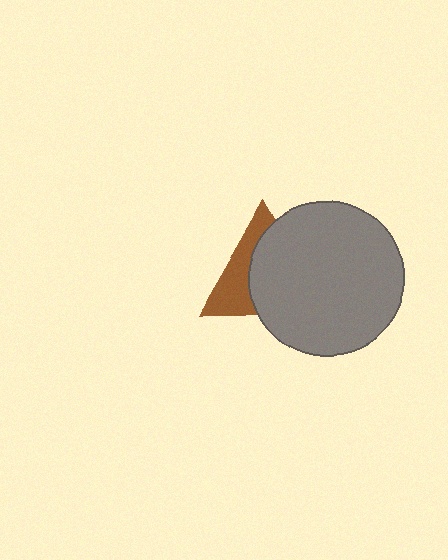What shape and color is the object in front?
The object in front is a gray circle.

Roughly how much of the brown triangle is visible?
A small part of it is visible (roughly 39%).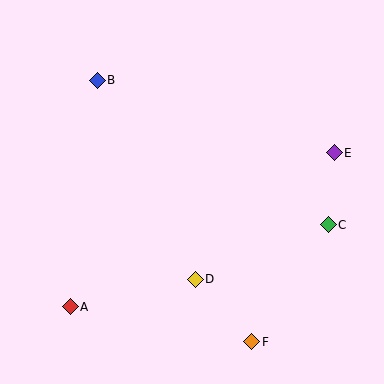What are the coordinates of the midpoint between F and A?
The midpoint between F and A is at (161, 324).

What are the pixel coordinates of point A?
Point A is at (70, 307).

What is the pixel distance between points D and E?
The distance between D and E is 188 pixels.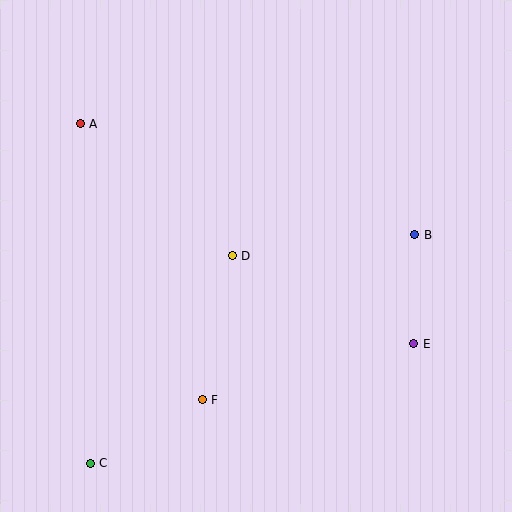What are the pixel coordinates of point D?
Point D is at (232, 256).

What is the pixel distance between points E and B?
The distance between E and B is 109 pixels.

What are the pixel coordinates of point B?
Point B is at (415, 235).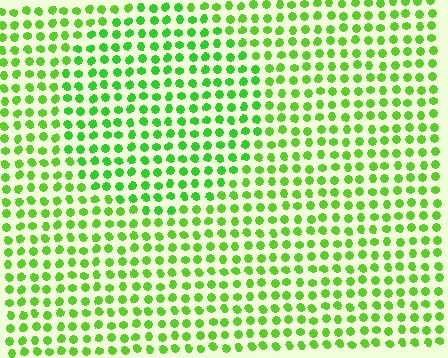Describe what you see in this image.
The image is filled with small lime elements in a uniform arrangement. A circle-shaped region is visible where the elements are tinted to a slightly different hue, forming a subtle color boundary.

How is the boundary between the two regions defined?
The boundary is defined purely by a slight shift in hue (about 17 degrees). Spacing, size, and orientation are identical on both sides.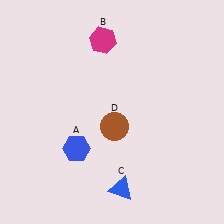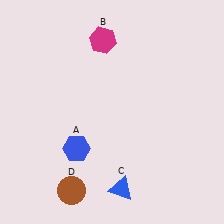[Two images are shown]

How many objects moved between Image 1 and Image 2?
1 object moved between the two images.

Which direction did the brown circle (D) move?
The brown circle (D) moved down.